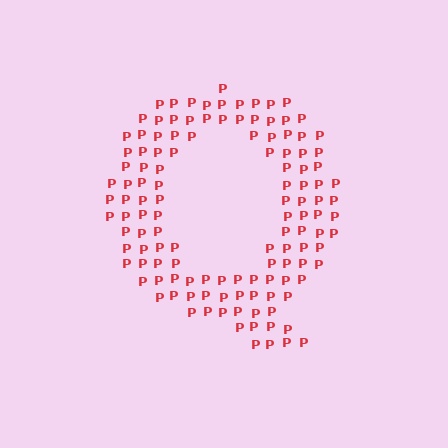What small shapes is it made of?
It is made of small letter P's.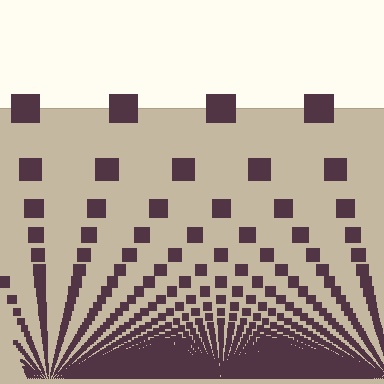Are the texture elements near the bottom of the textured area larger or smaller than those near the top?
Smaller. The gradient is inverted — elements near the bottom are smaller and denser.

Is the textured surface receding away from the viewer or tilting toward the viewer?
The surface appears to tilt toward the viewer. Texture elements get larger and sparser toward the top.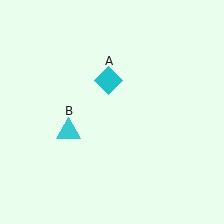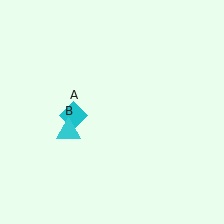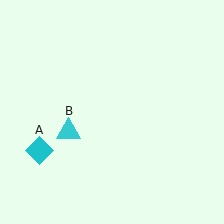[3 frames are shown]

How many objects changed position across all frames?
1 object changed position: cyan diamond (object A).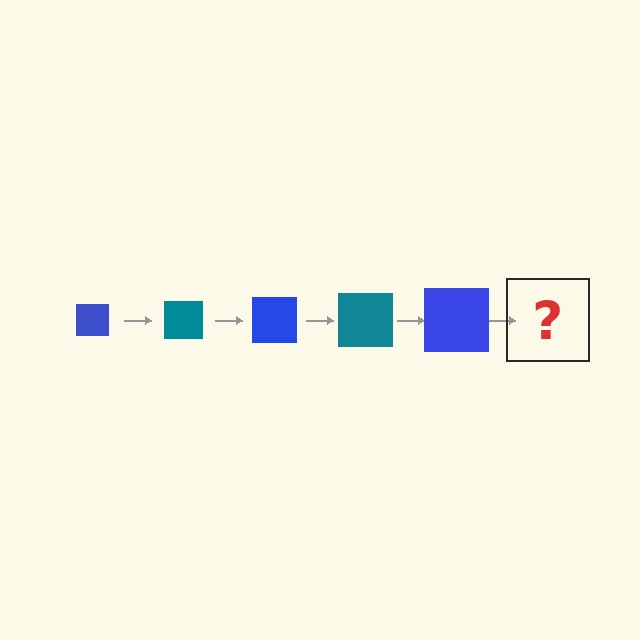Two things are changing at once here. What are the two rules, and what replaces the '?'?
The two rules are that the square grows larger each step and the color cycles through blue and teal. The '?' should be a teal square, larger than the previous one.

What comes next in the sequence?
The next element should be a teal square, larger than the previous one.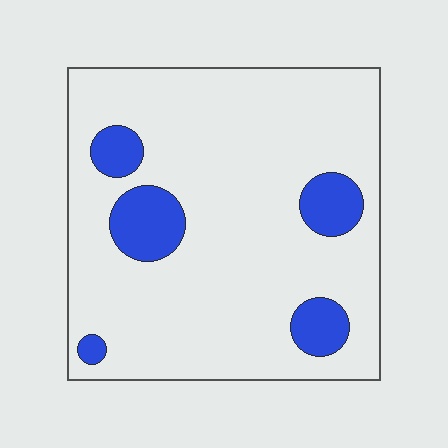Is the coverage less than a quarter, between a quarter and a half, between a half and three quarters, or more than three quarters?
Less than a quarter.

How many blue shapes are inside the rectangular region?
5.